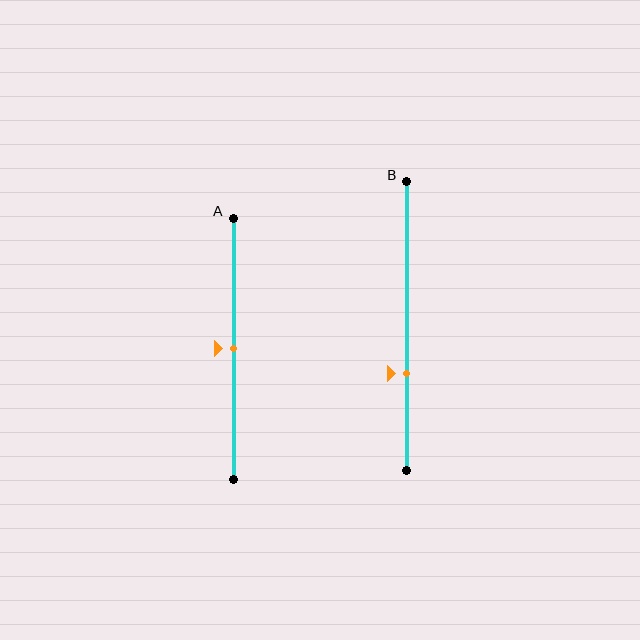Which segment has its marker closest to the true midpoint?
Segment A has its marker closest to the true midpoint.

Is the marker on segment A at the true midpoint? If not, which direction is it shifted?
Yes, the marker on segment A is at the true midpoint.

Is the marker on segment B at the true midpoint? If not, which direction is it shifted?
No, the marker on segment B is shifted downward by about 16% of the segment length.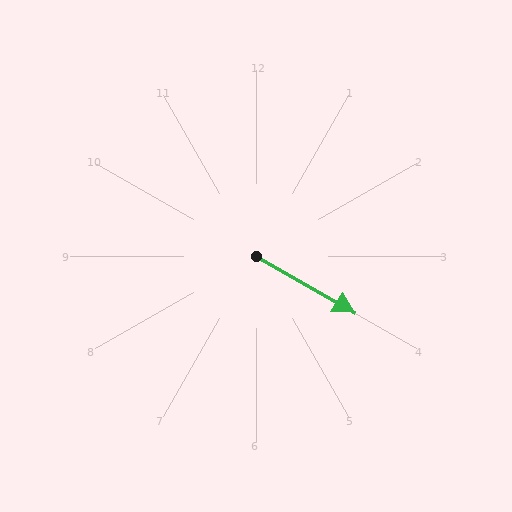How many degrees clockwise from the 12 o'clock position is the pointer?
Approximately 120 degrees.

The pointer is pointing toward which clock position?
Roughly 4 o'clock.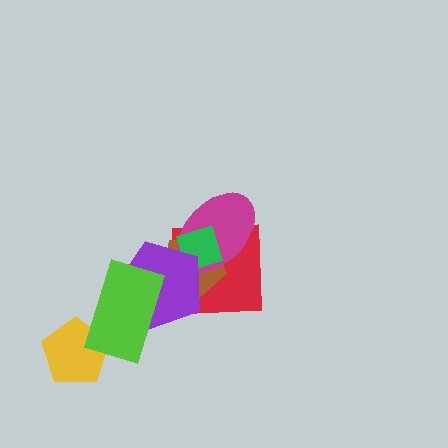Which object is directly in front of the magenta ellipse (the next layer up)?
The green diamond is directly in front of the magenta ellipse.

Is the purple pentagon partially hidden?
Yes, it is partially covered by another shape.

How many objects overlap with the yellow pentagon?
1 object overlaps with the yellow pentagon.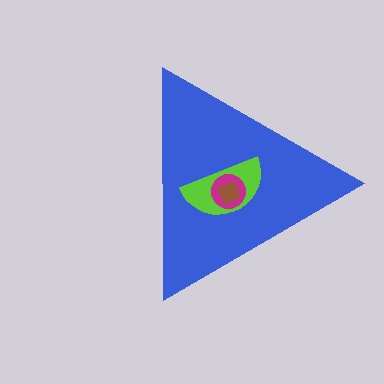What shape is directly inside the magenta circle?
The brown diamond.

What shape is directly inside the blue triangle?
The lime semicircle.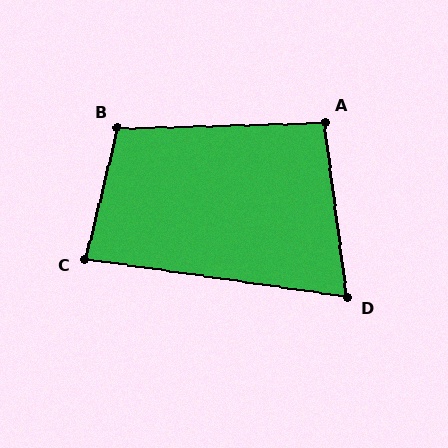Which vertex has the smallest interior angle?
D, at approximately 75 degrees.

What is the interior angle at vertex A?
Approximately 96 degrees (obtuse).